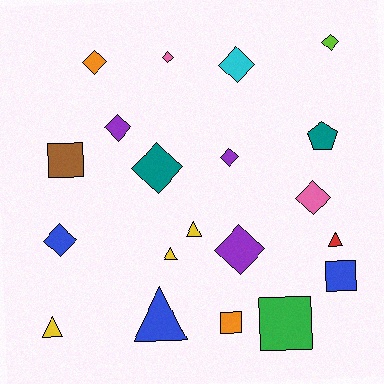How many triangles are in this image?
There are 5 triangles.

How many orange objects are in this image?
There are 2 orange objects.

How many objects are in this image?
There are 20 objects.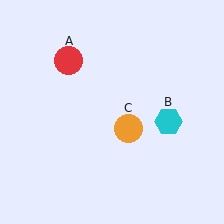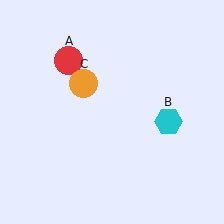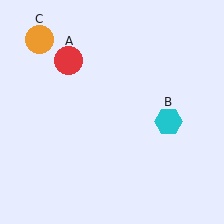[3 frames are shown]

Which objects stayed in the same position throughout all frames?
Red circle (object A) and cyan hexagon (object B) remained stationary.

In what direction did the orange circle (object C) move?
The orange circle (object C) moved up and to the left.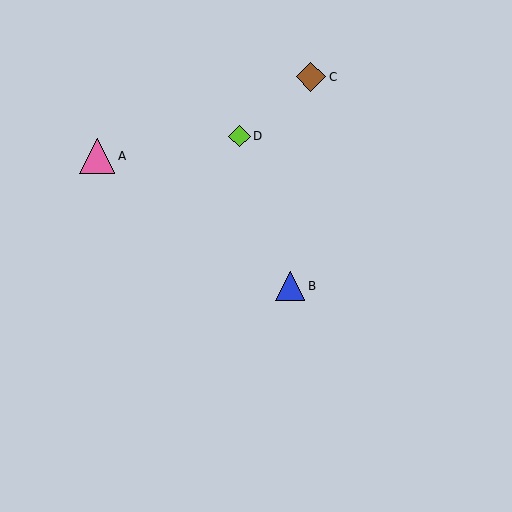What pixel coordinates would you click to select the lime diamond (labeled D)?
Click at (240, 136) to select the lime diamond D.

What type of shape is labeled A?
Shape A is a pink triangle.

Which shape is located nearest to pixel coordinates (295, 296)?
The blue triangle (labeled B) at (290, 286) is nearest to that location.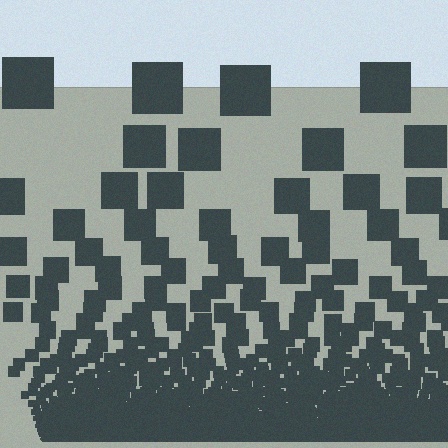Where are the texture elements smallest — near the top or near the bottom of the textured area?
Near the bottom.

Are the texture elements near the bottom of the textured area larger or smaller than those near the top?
Smaller. The gradient is inverted — elements near the bottom are smaller and denser.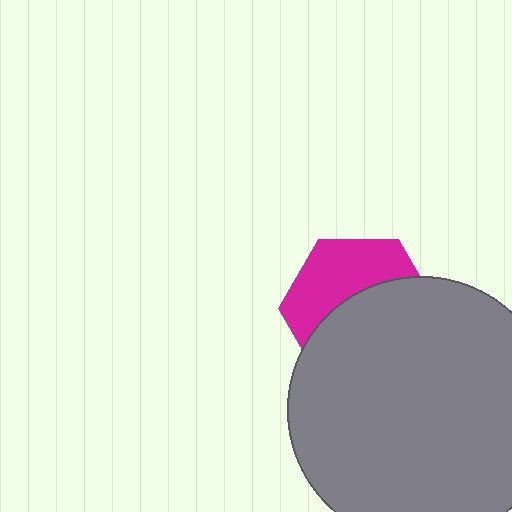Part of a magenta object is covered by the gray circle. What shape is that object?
It is a hexagon.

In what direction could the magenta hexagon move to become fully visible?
The magenta hexagon could move up. That would shift it out from behind the gray circle entirely.